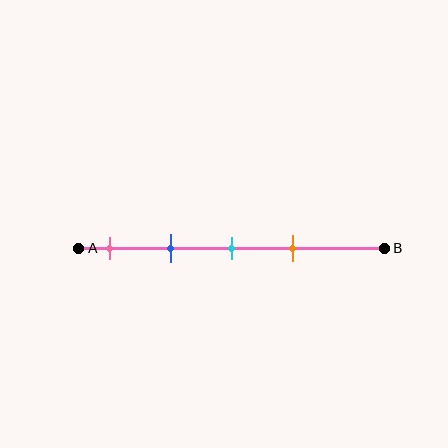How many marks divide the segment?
There are 4 marks dividing the segment.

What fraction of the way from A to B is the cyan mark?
The cyan mark is approximately 50% (0.5) of the way from A to B.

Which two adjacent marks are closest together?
The cyan and orange marks are the closest adjacent pair.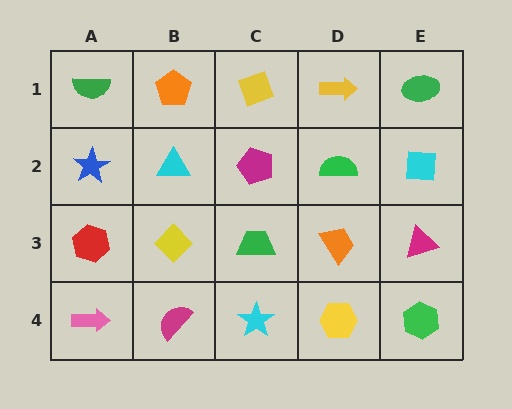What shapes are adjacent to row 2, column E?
A green ellipse (row 1, column E), a magenta triangle (row 3, column E), a green semicircle (row 2, column D).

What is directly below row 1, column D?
A green semicircle.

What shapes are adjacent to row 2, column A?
A green semicircle (row 1, column A), a red hexagon (row 3, column A), a cyan triangle (row 2, column B).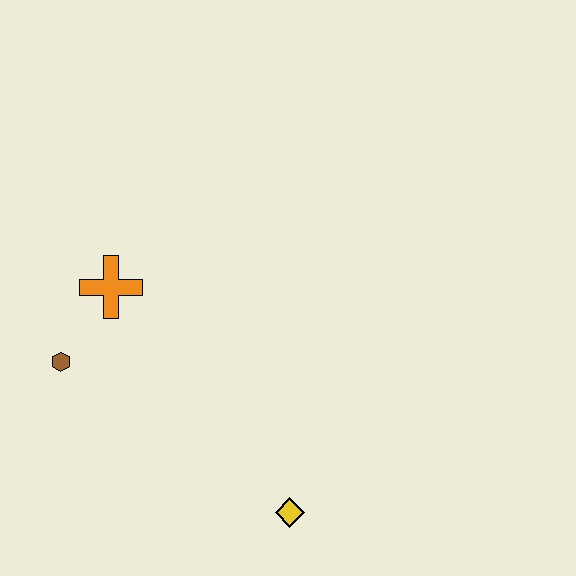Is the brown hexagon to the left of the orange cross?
Yes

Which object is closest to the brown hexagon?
The orange cross is closest to the brown hexagon.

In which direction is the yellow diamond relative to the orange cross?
The yellow diamond is below the orange cross.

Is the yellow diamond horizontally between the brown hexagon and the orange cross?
No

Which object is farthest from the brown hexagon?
The yellow diamond is farthest from the brown hexagon.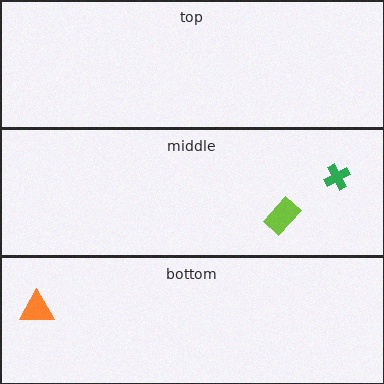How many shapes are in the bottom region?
1.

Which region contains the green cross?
The middle region.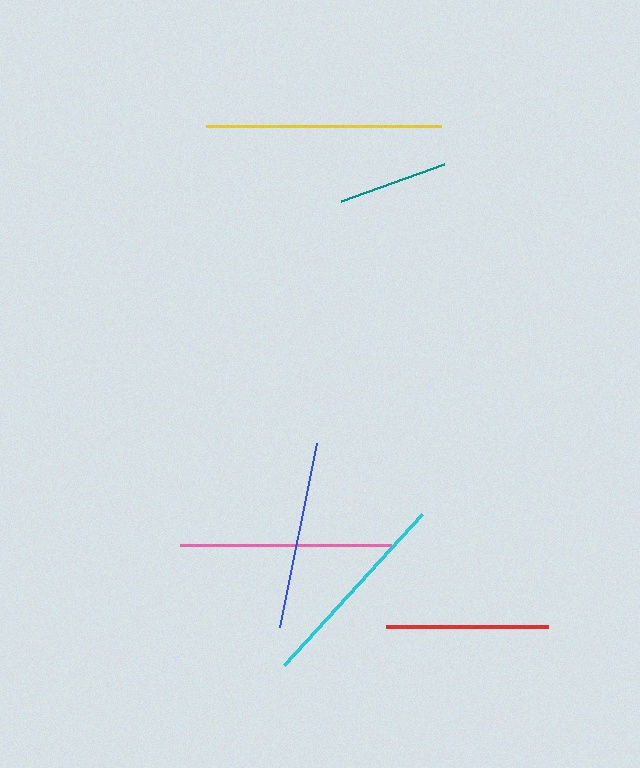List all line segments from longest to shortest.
From longest to shortest: yellow, pink, cyan, blue, red, teal.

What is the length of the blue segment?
The blue segment is approximately 188 pixels long.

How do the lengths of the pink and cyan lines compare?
The pink and cyan lines are approximately the same length.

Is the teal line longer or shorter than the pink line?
The pink line is longer than the teal line.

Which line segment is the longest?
The yellow line is the longest at approximately 235 pixels.